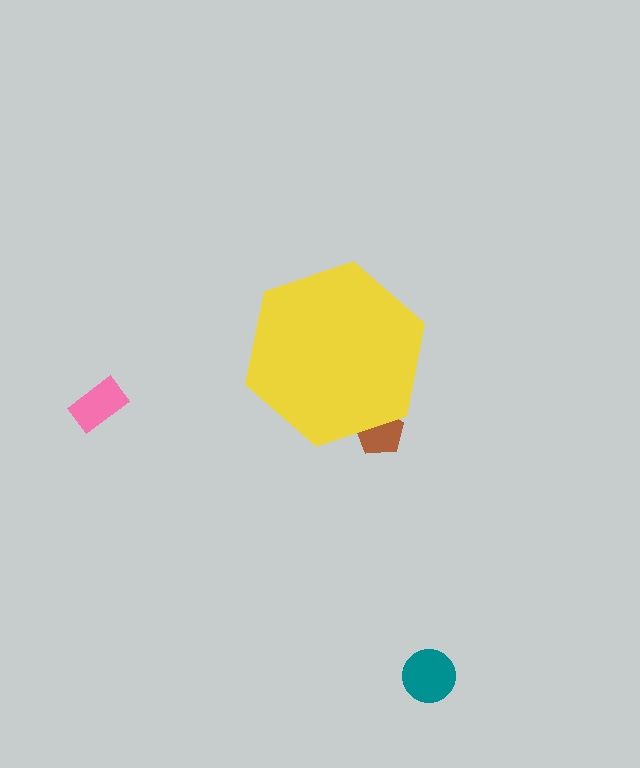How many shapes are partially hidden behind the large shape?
1 shape is partially hidden.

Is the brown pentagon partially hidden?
Yes, the brown pentagon is partially hidden behind the yellow hexagon.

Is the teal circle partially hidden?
No, the teal circle is fully visible.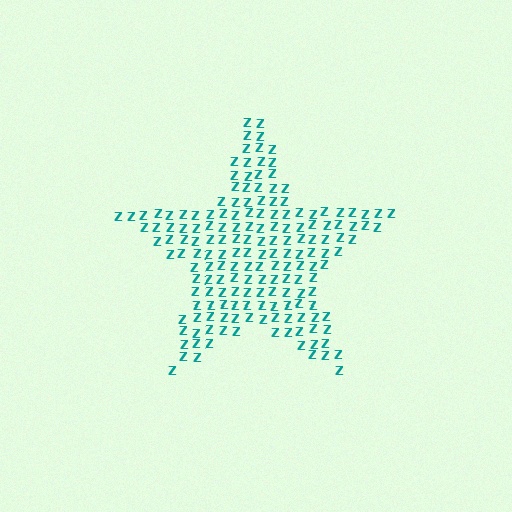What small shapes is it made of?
It is made of small letter Z's.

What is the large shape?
The large shape is a star.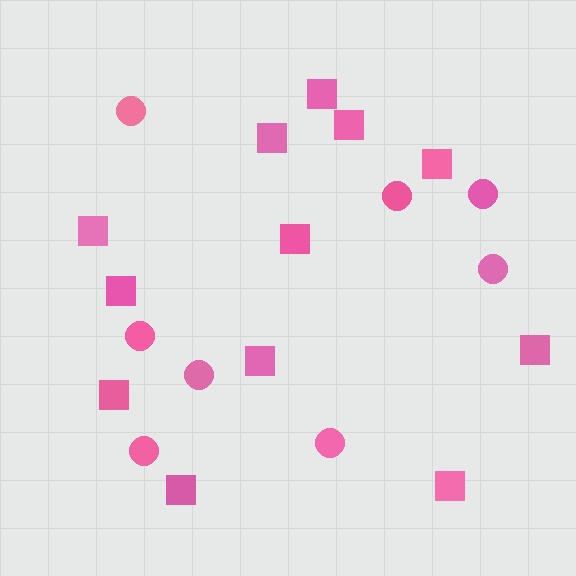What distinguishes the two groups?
There are 2 groups: one group of circles (8) and one group of squares (12).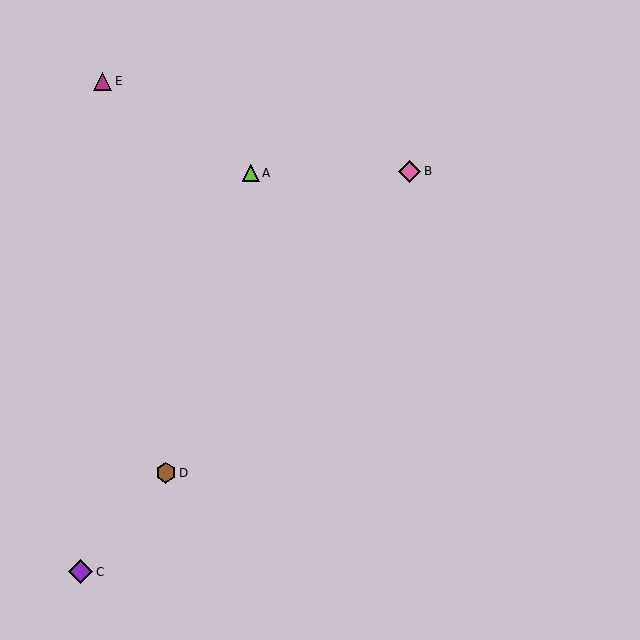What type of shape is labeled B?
Shape B is a pink diamond.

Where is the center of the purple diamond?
The center of the purple diamond is at (81, 572).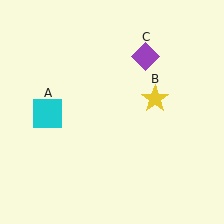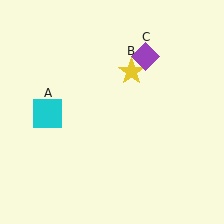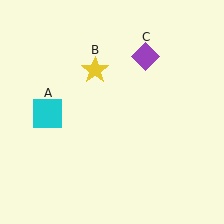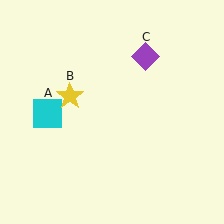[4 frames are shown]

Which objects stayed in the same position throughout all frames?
Cyan square (object A) and purple diamond (object C) remained stationary.